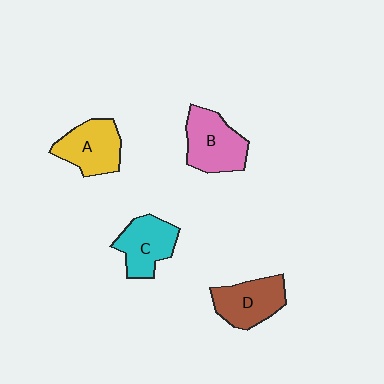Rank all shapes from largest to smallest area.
From largest to smallest: B (pink), A (yellow), D (brown), C (cyan).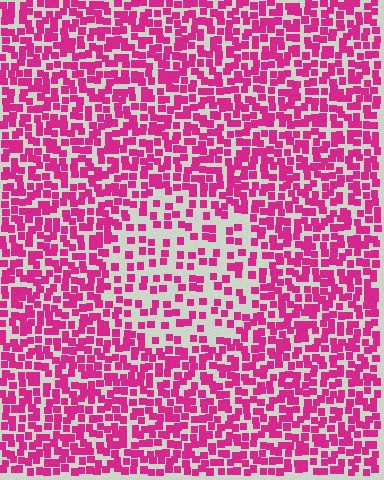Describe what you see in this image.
The image contains small magenta elements arranged at two different densities. A circle-shaped region is visible where the elements are less densely packed than the surrounding area.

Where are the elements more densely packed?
The elements are more densely packed outside the circle boundary.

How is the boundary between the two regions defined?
The boundary is defined by a change in element density (approximately 2.0x ratio). All elements are the same color, size, and shape.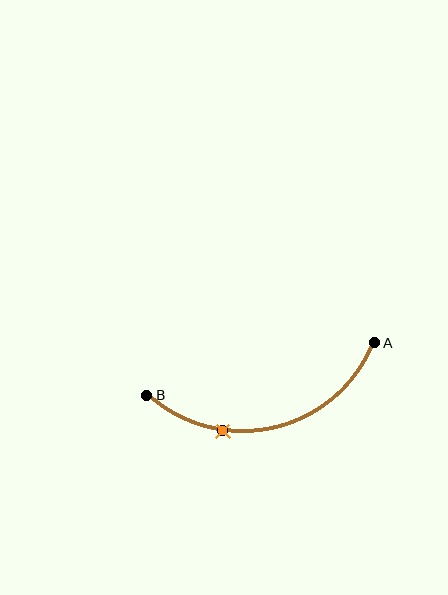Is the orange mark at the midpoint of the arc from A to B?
No. The orange mark lies on the arc but is closer to endpoint B. The arc midpoint would be at the point on the curve equidistant along the arc from both A and B.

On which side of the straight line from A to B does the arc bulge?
The arc bulges below the straight line connecting A and B.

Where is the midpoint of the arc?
The arc midpoint is the point on the curve farthest from the straight line joining A and B. It sits below that line.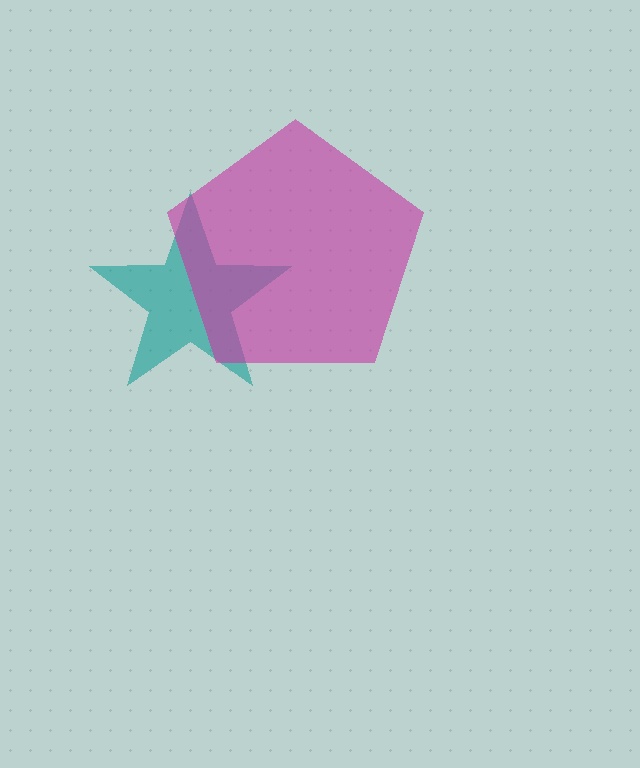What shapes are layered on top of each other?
The layered shapes are: a teal star, a magenta pentagon.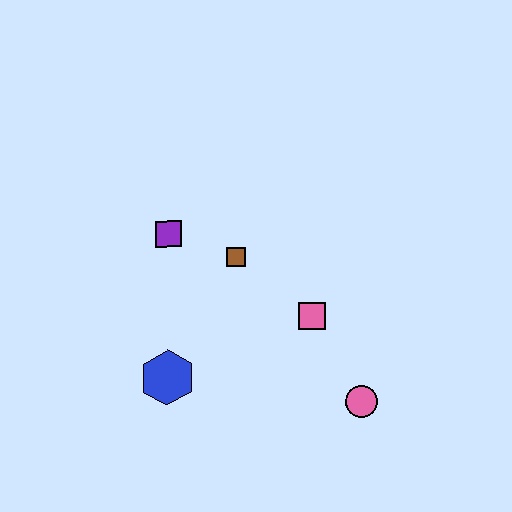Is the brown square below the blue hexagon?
No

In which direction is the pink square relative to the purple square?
The pink square is to the right of the purple square.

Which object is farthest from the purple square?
The pink circle is farthest from the purple square.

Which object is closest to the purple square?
The brown square is closest to the purple square.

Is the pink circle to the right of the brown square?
Yes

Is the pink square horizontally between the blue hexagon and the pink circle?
Yes